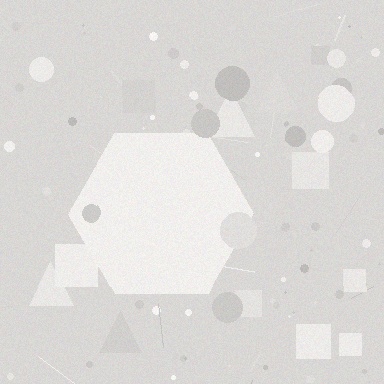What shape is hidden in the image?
A hexagon is hidden in the image.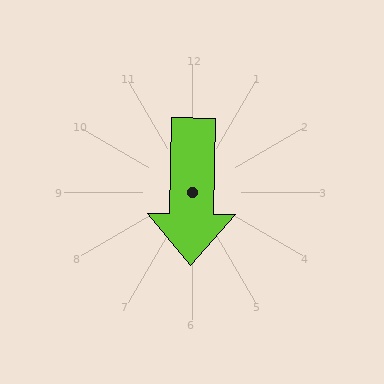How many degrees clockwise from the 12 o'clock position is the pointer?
Approximately 181 degrees.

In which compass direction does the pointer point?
South.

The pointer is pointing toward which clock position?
Roughly 6 o'clock.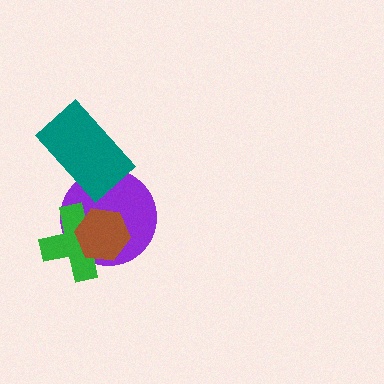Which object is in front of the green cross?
The brown hexagon is in front of the green cross.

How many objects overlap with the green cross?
2 objects overlap with the green cross.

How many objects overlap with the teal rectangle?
1 object overlaps with the teal rectangle.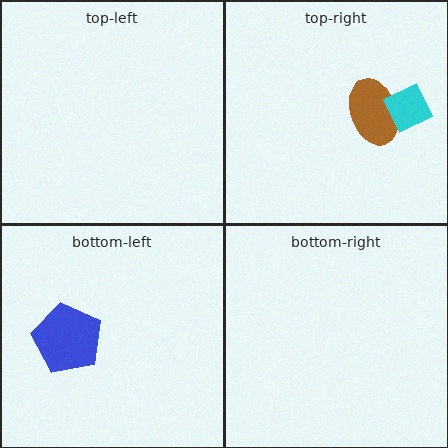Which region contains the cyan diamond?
The top-right region.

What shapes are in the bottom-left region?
The blue pentagon.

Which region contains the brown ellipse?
The top-right region.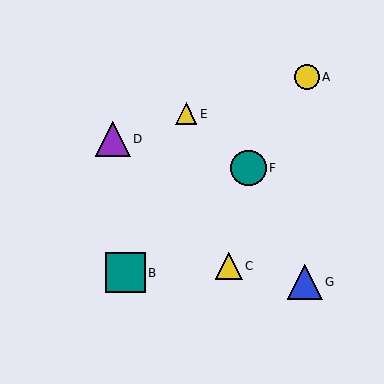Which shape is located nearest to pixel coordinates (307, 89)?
The yellow circle (labeled A) at (307, 77) is nearest to that location.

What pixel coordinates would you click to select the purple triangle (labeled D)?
Click at (113, 139) to select the purple triangle D.